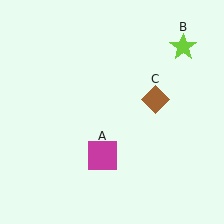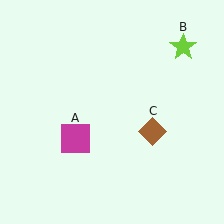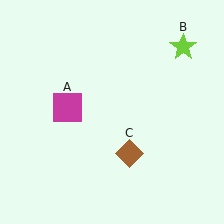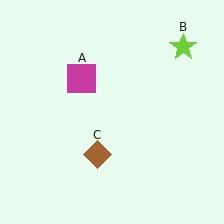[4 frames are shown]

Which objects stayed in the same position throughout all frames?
Lime star (object B) remained stationary.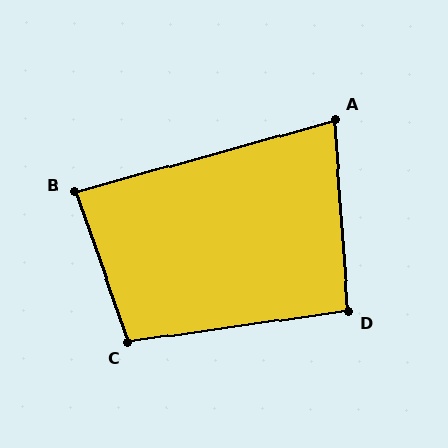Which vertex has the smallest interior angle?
A, at approximately 79 degrees.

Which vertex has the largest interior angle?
C, at approximately 101 degrees.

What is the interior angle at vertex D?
Approximately 94 degrees (approximately right).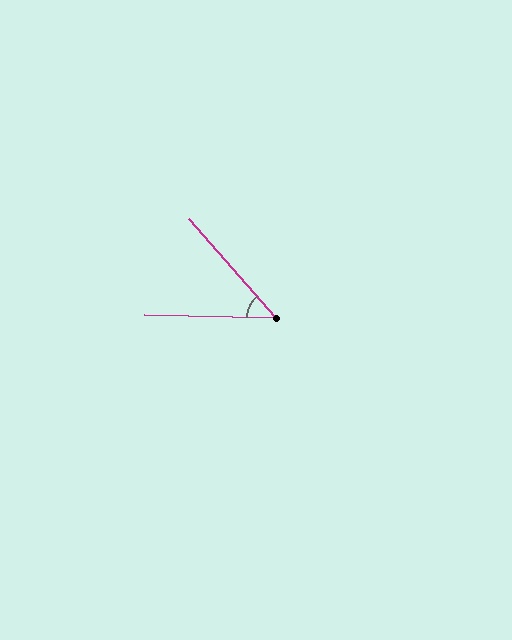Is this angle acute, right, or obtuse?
It is acute.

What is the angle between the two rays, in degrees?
Approximately 47 degrees.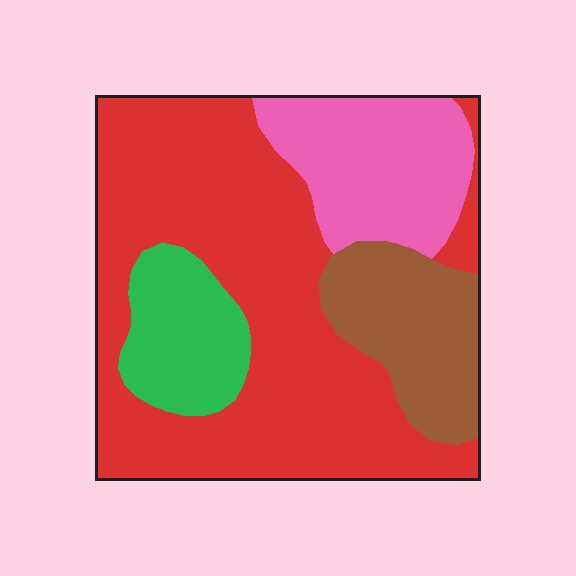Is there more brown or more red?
Red.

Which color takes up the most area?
Red, at roughly 55%.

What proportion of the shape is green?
Green covers roughly 10% of the shape.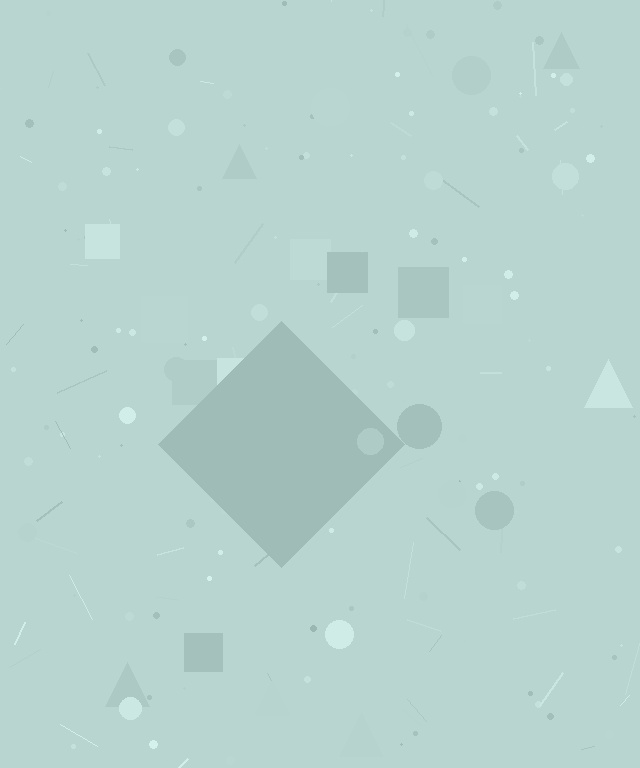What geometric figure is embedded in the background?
A diamond is embedded in the background.